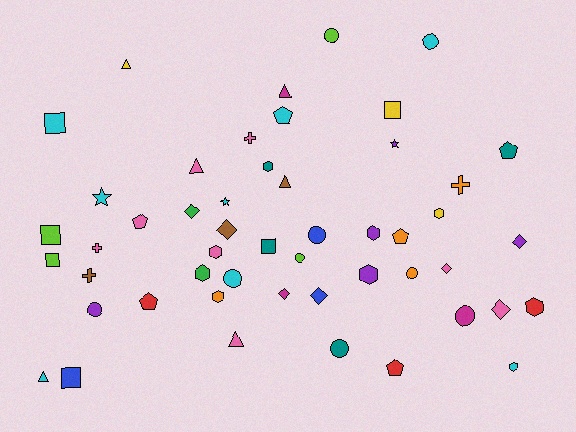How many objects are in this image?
There are 50 objects.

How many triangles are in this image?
There are 6 triangles.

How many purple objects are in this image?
There are 5 purple objects.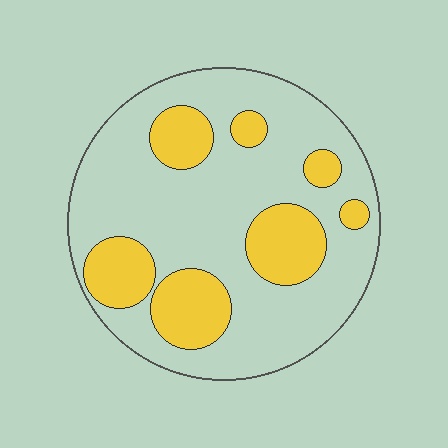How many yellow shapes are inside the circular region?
7.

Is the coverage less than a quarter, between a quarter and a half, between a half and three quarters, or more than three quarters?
Between a quarter and a half.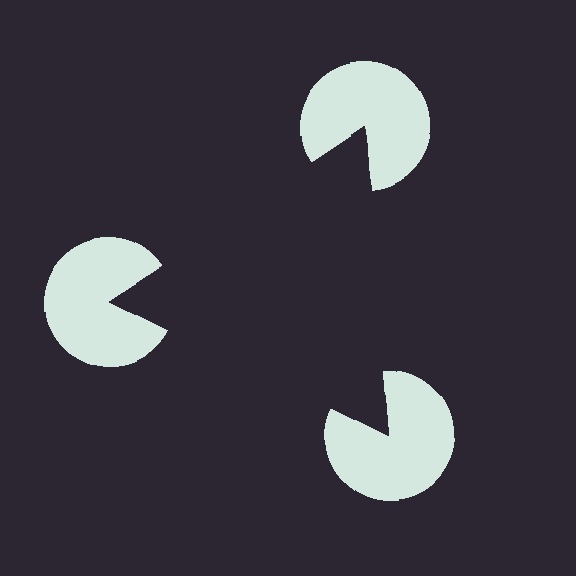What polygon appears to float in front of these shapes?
An illusory triangle — its edges are inferred from the aligned wedge cuts in the pac-man discs, not physically drawn.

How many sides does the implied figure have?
3 sides.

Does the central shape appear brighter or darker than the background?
It typically appears slightly darker than the background, even though no actual brightness change is drawn.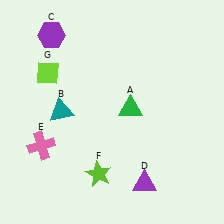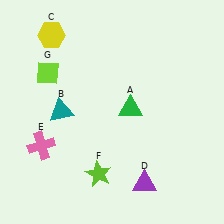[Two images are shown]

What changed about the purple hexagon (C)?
In Image 1, C is purple. In Image 2, it changed to yellow.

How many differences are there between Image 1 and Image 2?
There is 1 difference between the two images.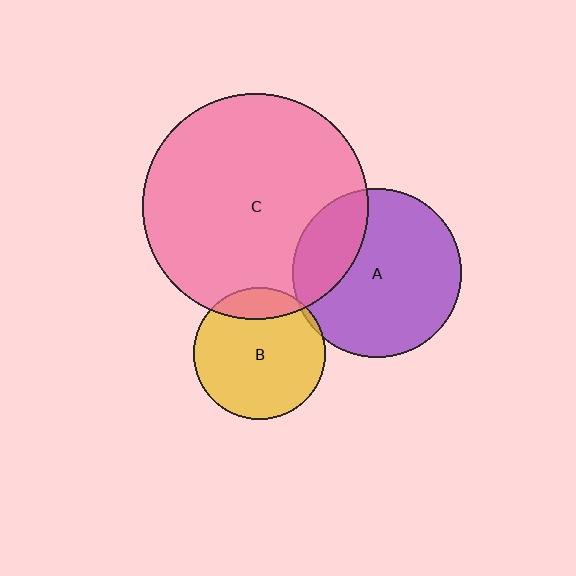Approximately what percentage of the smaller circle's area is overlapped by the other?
Approximately 15%.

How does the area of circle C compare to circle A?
Approximately 1.8 times.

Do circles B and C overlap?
Yes.